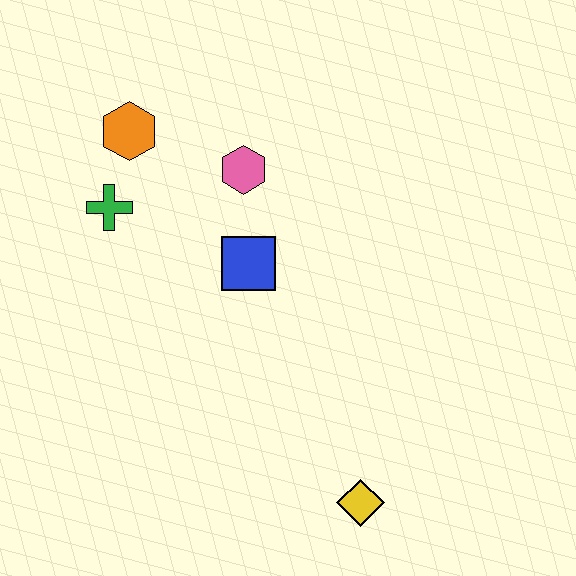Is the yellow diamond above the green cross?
No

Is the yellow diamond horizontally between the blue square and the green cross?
No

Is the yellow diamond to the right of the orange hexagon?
Yes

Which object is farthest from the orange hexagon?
The yellow diamond is farthest from the orange hexagon.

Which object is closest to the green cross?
The orange hexagon is closest to the green cross.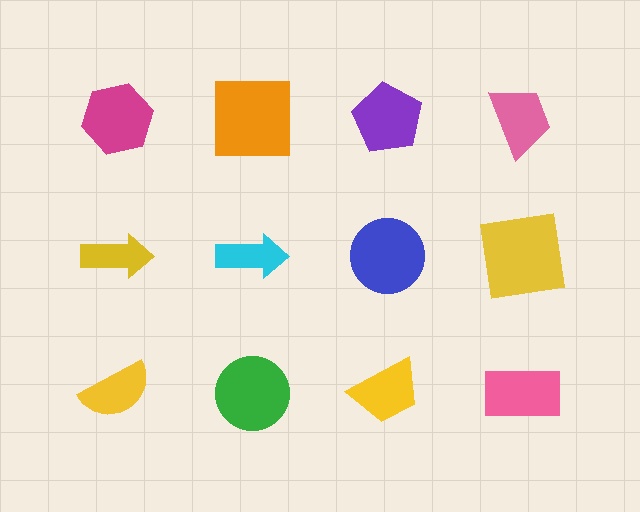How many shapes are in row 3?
4 shapes.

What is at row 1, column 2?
An orange square.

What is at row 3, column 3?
A yellow trapezoid.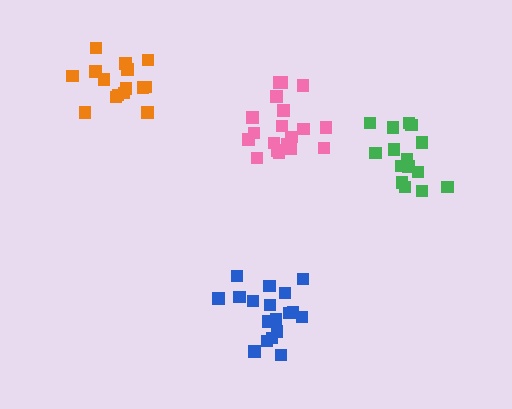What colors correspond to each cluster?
The clusters are colored: orange, pink, green, blue.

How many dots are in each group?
Group 1: 15 dots, Group 2: 19 dots, Group 3: 15 dots, Group 4: 19 dots (68 total).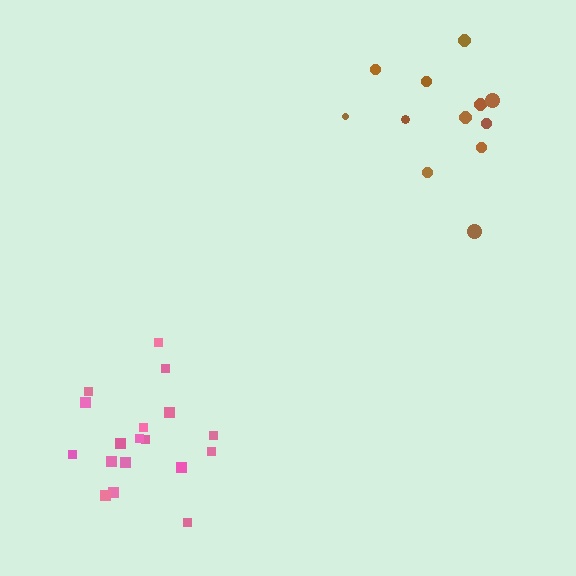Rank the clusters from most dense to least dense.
pink, brown.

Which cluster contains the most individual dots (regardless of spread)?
Pink (18).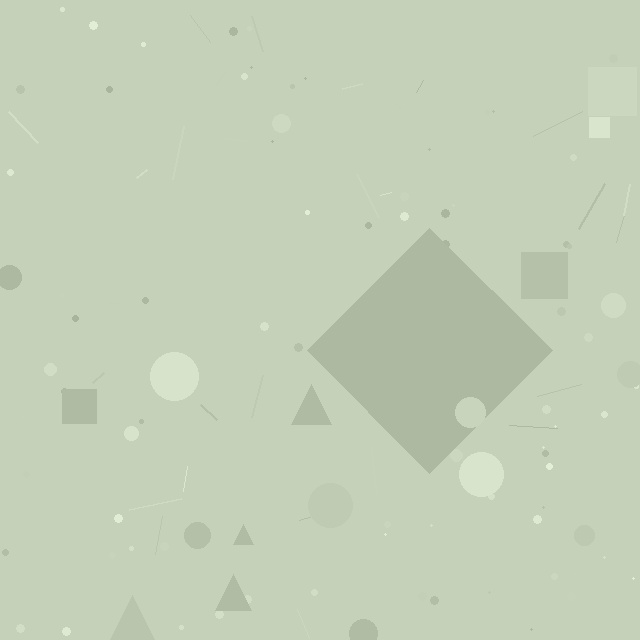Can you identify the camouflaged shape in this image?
The camouflaged shape is a diamond.